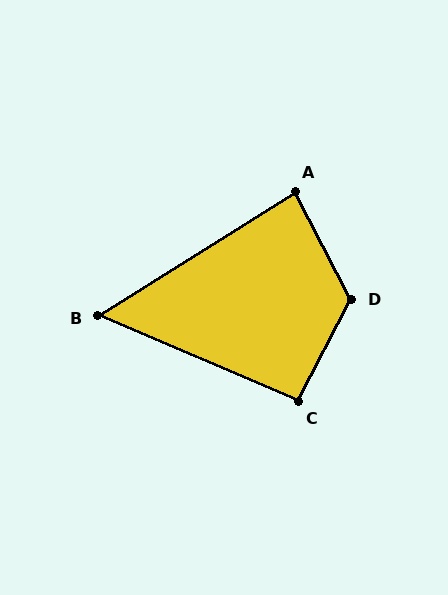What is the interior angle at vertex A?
Approximately 85 degrees (approximately right).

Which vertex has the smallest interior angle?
B, at approximately 55 degrees.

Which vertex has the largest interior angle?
D, at approximately 125 degrees.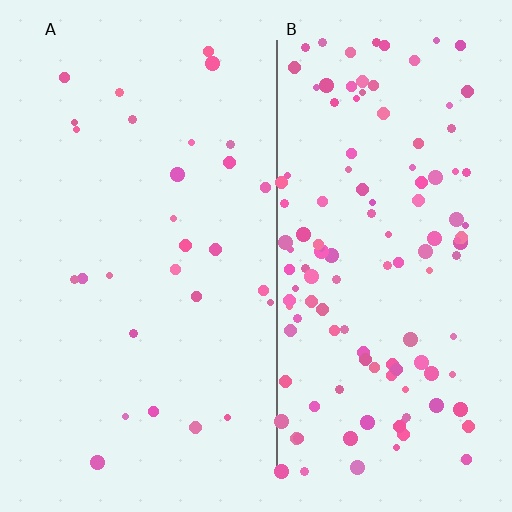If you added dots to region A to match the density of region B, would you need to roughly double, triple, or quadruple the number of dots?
Approximately quadruple.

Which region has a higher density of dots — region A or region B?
B (the right).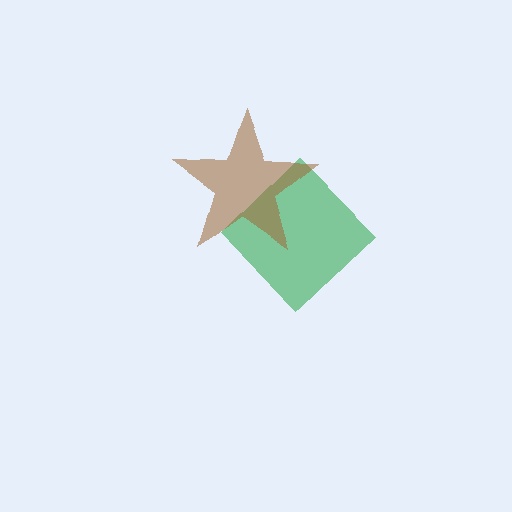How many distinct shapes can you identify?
There are 2 distinct shapes: a green diamond, a brown star.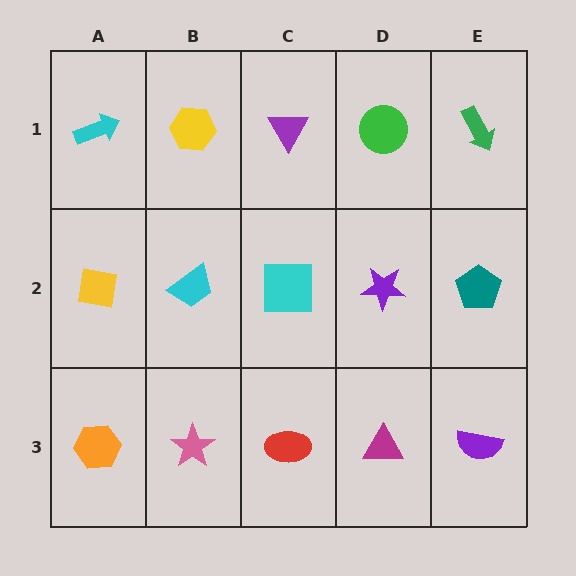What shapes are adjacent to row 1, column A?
A yellow square (row 2, column A), a yellow hexagon (row 1, column B).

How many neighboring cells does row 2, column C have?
4.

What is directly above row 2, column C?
A purple triangle.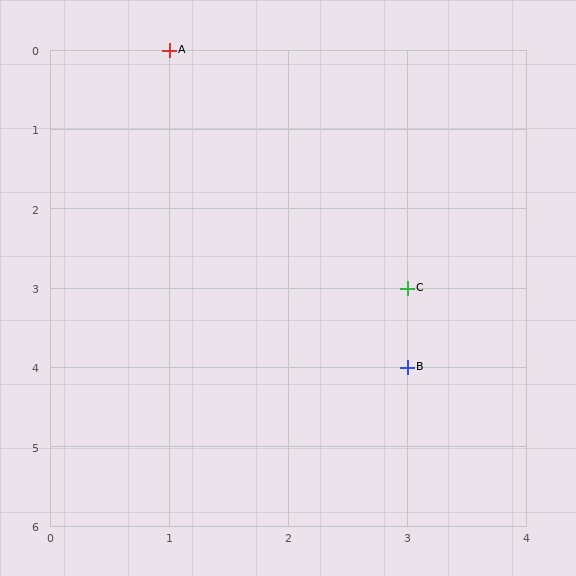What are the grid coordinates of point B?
Point B is at grid coordinates (3, 4).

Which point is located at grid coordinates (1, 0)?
Point A is at (1, 0).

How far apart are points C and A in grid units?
Points C and A are 2 columns and 3 rows apart (about 3.6 grid units diagonally).